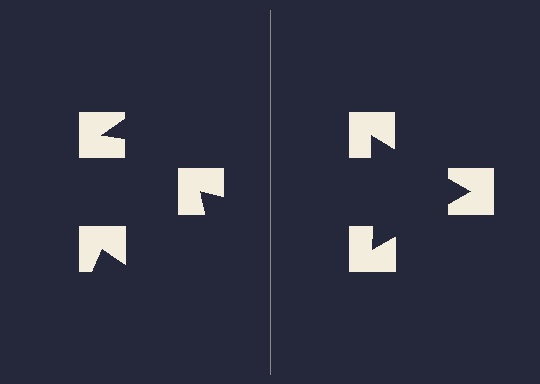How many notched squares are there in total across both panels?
6 — 3 on each side.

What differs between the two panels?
The notched squares are positioned identically on both sides; only the wedge orientations differ. On the right they align to a triangle; on the left they are misaligned.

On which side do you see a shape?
An illusory triangle appears on the right side. On the left side the wedge cuts are rotated, so no coherent shape forms.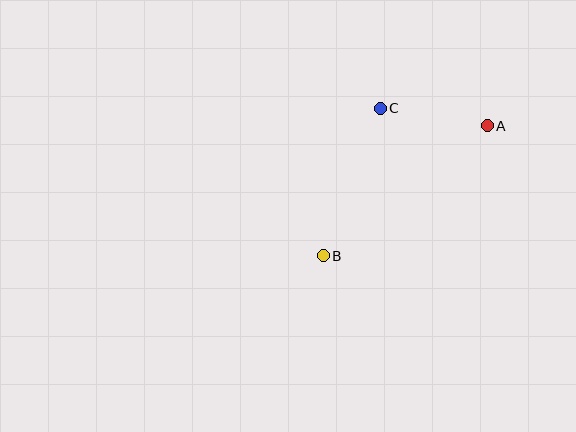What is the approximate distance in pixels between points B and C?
The distance between B and C is approximately 158 pixels.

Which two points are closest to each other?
Points A and C are closest to each other.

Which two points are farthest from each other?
Points A and B are farthest from each other.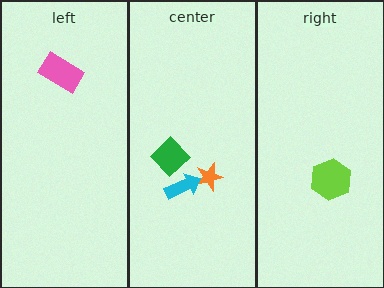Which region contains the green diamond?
The center region.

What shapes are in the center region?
The orange star, the green diamond, the cyan arrow.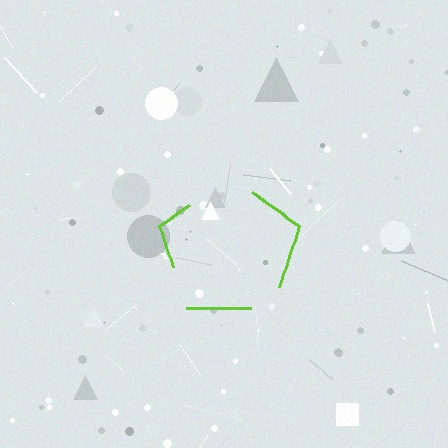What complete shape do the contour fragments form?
The contour fragments form a pentagon.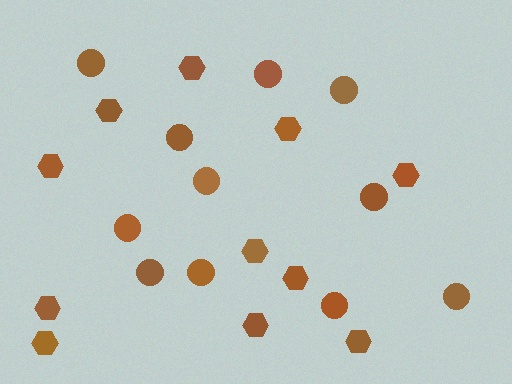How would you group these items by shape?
There are 2 groups: one group of hexagons (11) and one group of circles (11).